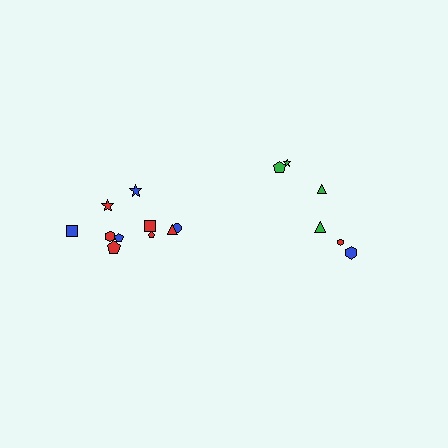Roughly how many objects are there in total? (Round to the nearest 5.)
Roughly 15 objects in total.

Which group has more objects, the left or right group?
The left group.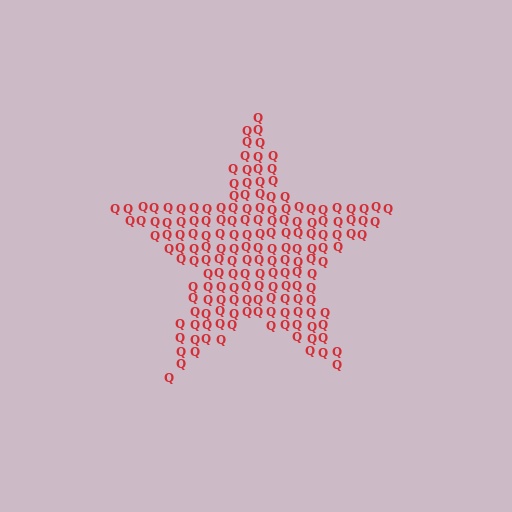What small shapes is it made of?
It is made of small letter Q's.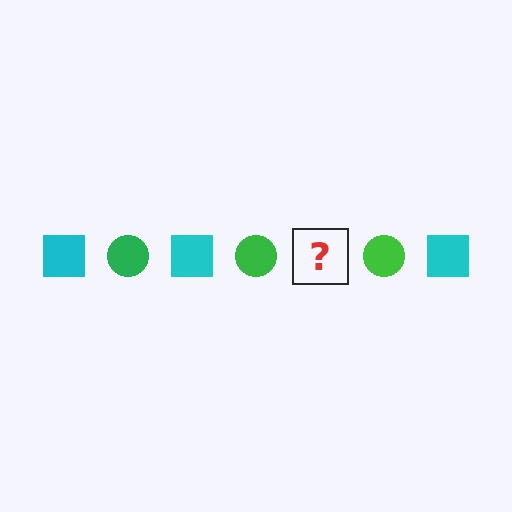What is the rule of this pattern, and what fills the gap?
The rule is that the pattern alternates between cyan square and green circle. The gap should be filled with a cyan square.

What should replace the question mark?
The question mark should be replaced with a cyan square.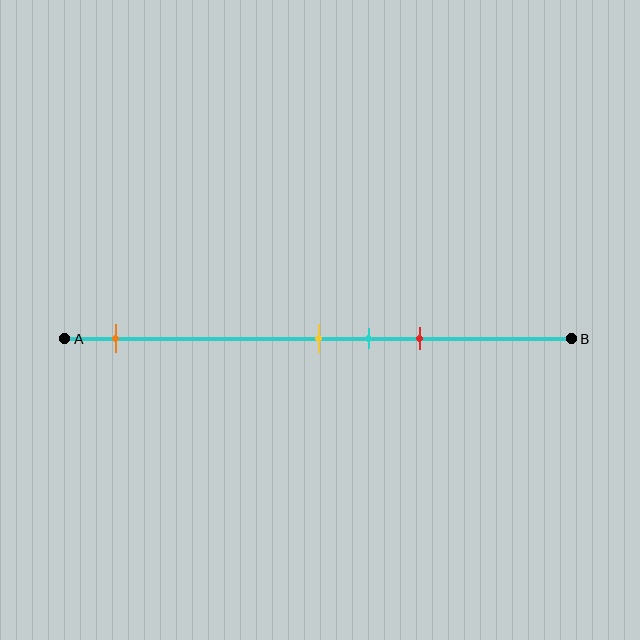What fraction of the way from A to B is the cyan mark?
The cyan mark is approximately 60% (0.6) of the way from A to B.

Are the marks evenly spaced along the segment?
No, the marks are not evenly spaced.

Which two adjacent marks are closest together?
The yellow and cyan marks are the closest adjacent pair.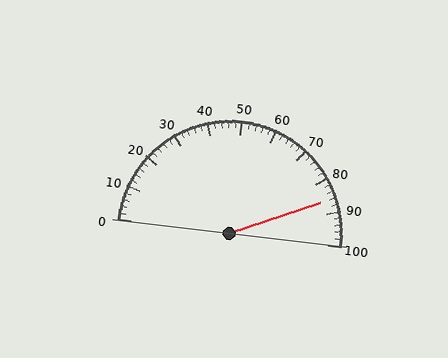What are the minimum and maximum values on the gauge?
The gauge ranges from 0 to 100.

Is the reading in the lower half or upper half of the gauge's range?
The reading is in the upper half of the range (0 to 100).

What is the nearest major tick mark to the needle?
The nearest major tick mark is 90.